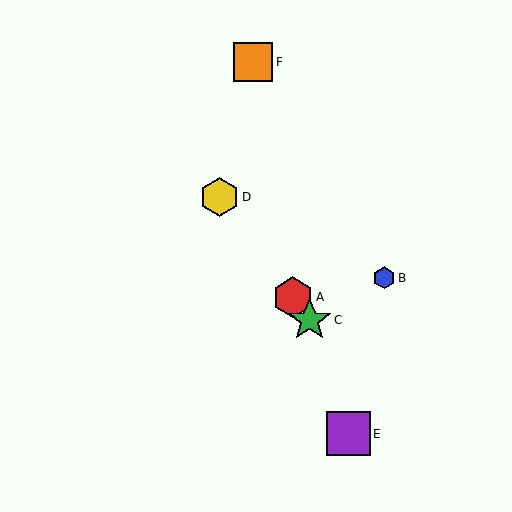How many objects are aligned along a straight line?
3 objects (A, C, D) are aligned along a straight line.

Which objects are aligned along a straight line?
Objects A, C, D are aligned along a straight line.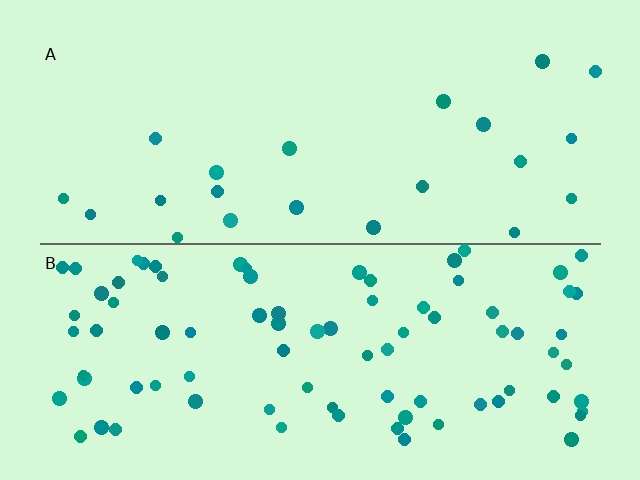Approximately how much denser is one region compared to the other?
Approximately 3.8× — region B over region A.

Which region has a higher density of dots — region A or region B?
B (the bottom).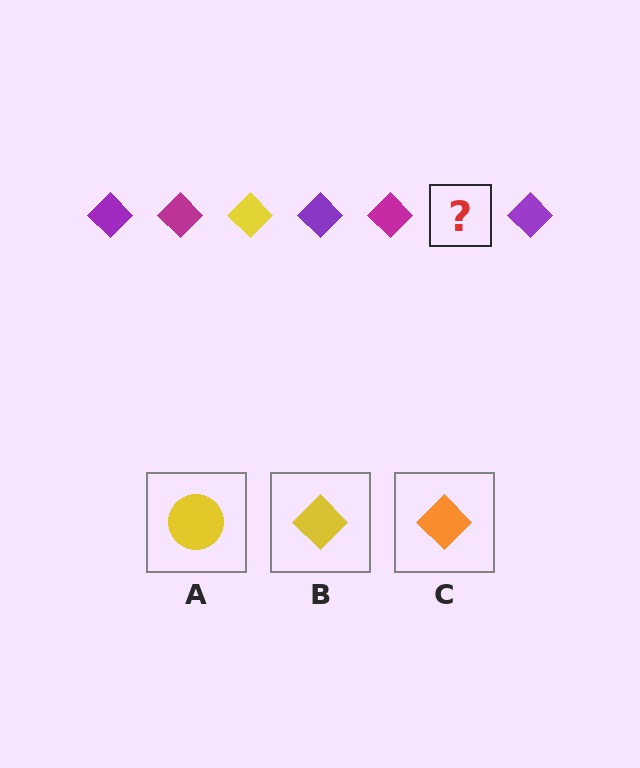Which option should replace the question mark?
Option B.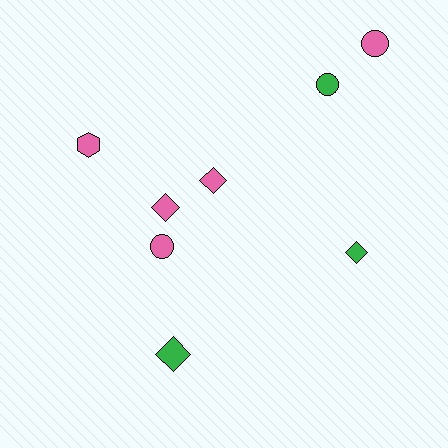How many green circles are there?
There is 1 green circle.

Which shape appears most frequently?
Diamond, with 4 objects.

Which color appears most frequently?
Pink, with 5 objects.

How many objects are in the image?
There are 8 objects.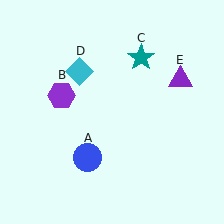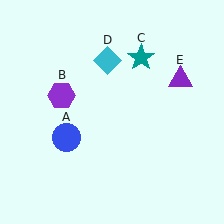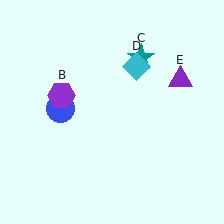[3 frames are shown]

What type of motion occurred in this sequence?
The blue circle (object A), cyan diamond (object D) rotated clockwise around the center of the scene.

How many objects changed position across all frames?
2 objects changed position: blue circle (object A), cyan diamond (object D).